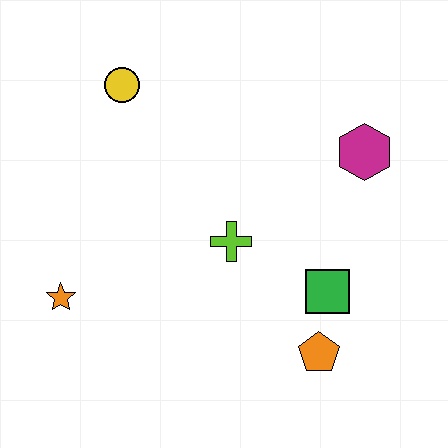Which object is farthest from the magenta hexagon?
The orange star is farthest from the magenta hexagon.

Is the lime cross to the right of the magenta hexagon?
No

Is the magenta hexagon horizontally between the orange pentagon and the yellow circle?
No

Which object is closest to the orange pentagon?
The green square is closest to the orange pentagon.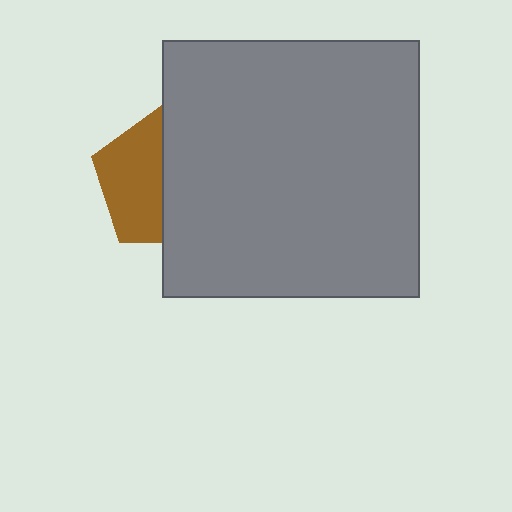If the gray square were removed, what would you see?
You would see the complete brown pentagon.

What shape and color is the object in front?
The object in front is a gray square.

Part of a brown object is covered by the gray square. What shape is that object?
It is a pentagon.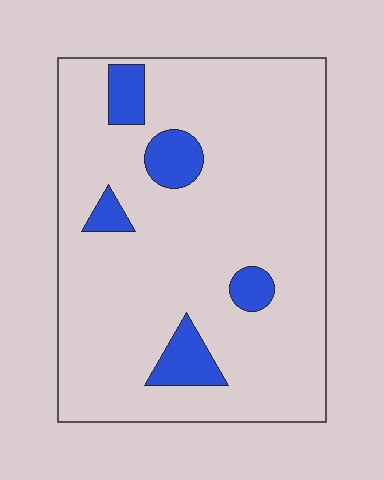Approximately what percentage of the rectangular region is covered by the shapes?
Approximately 10%.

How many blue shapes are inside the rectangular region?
5.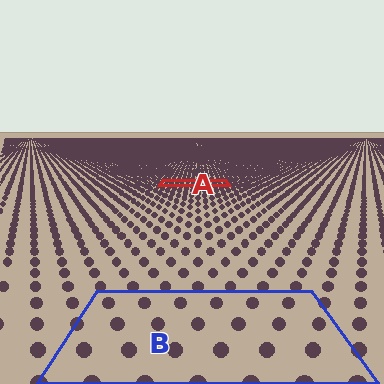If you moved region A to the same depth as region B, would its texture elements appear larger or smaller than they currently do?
They would appear larger. At a closer depth, the same texture elements are projected at a bigger on-screen size.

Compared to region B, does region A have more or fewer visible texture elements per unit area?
Region A has more texture elements per unit area — they are packed more densely because it is farther away.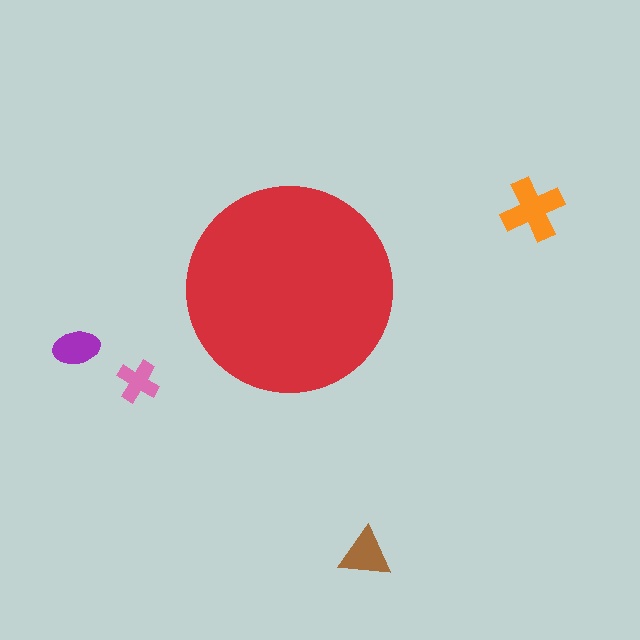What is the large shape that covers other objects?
A red circle.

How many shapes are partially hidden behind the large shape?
0 shapes are partially hidden.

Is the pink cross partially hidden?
No, the pink cross is fully visible.